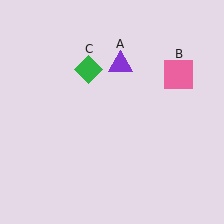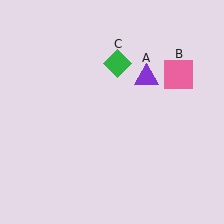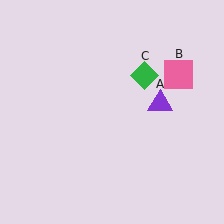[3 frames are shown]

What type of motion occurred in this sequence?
The purple triangle (object A), green diamond (object C) rotated clockwise around the center of the scene.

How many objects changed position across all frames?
2 objects changed position: purple triangle (object A), green diamond (object C).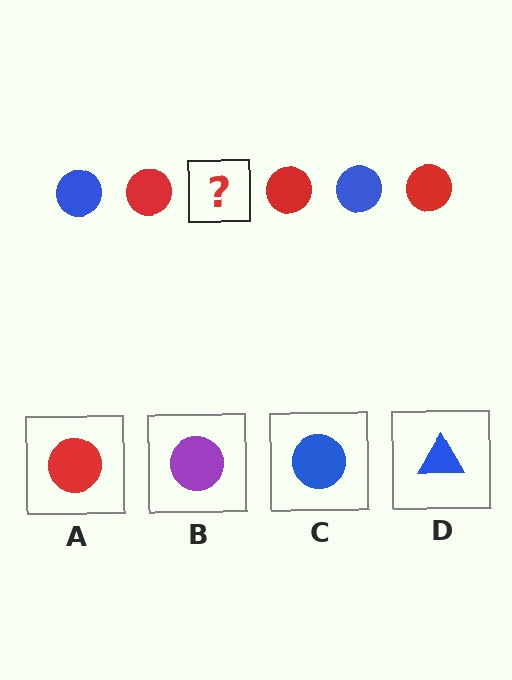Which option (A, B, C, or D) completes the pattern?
C.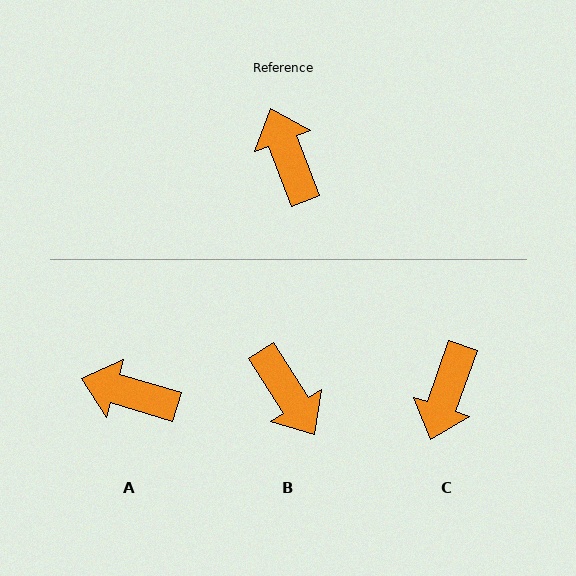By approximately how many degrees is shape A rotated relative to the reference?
Approximately 53 degrees counter-clockwise.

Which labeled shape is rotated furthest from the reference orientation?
B, about 168 degrees away.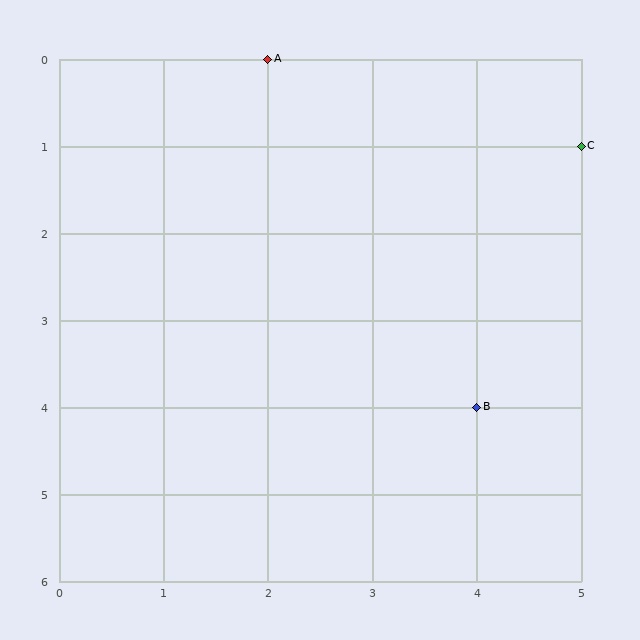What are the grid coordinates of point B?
Point B is at grid coordinates (4, 4).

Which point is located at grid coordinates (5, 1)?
Point C is at (5, 1).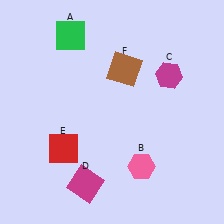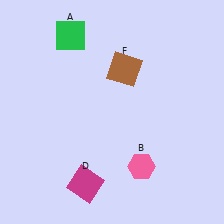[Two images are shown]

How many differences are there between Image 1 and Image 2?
There are 2 differences between the two images.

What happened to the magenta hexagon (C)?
The magenta hexagon (C) was removed in Image 2. It was in the top-right area of Image 1.